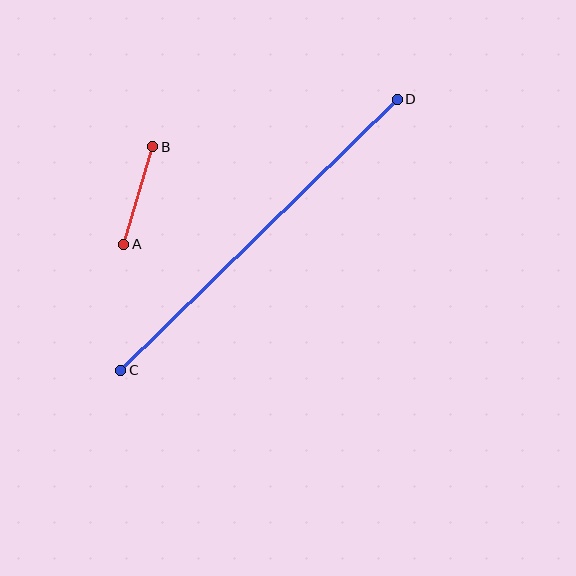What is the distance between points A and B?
The distance is approximately 102 pixels.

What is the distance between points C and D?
The distance is approximately 387 pixels.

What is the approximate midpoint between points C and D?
The midpoint is at approximately (259, 235) pixels.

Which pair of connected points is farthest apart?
Points C and D are farthest apart.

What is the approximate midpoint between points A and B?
The midpoint is at approximately (138, 195) pixels.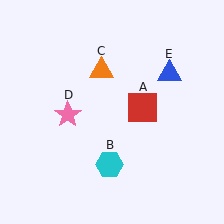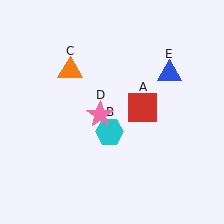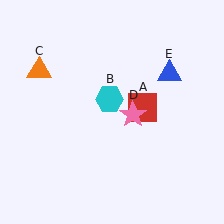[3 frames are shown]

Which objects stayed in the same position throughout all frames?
Red square (object A) and blue triangle (object E) remained stationary.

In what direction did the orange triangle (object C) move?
The orange triangle (object C) moved left.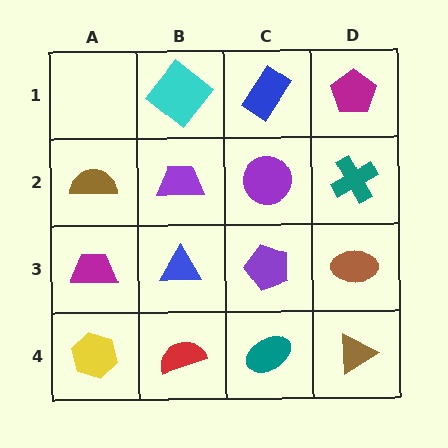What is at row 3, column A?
A magenta trapezoid.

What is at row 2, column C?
A purple circle.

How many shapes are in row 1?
3 shapes.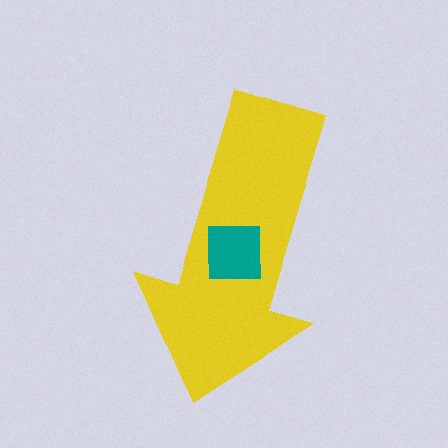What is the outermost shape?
The yellow arrow.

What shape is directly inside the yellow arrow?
The teal square.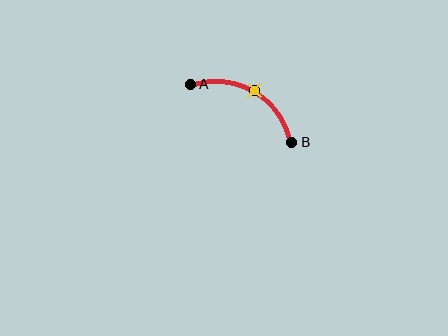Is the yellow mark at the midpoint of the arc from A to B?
Yes. The yellow mark lies on the arc at equal arc-length from both A and B — it is the arc midpoint.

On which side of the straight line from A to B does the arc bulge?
The arc bulges above the straight line connecting A and B.